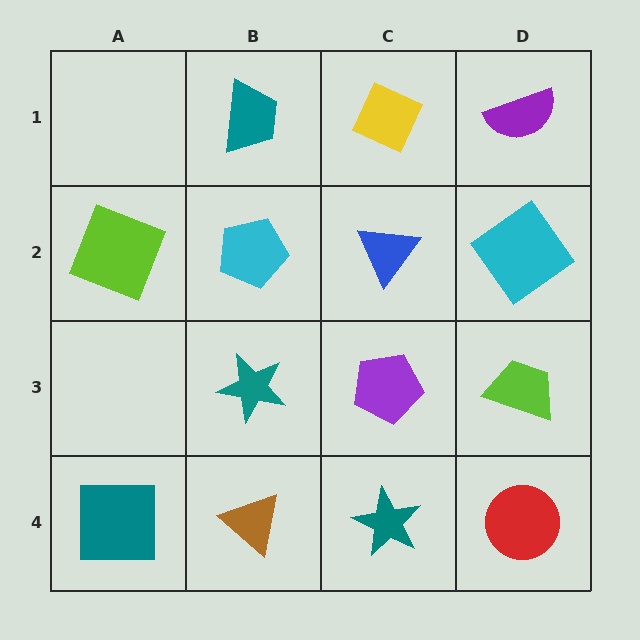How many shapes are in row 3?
3 shapes.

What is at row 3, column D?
A lime trapezoid.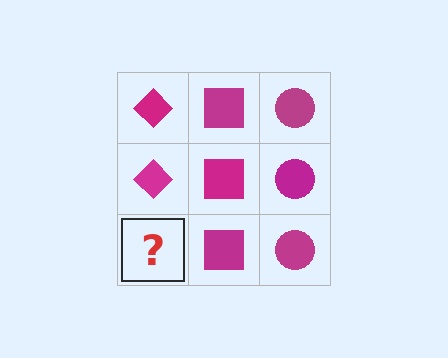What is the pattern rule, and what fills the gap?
The rule is that each column has a consistent shape. The gap should be filled with a magenta diamond.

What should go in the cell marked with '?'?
The missing cell should contain a magenta diamond.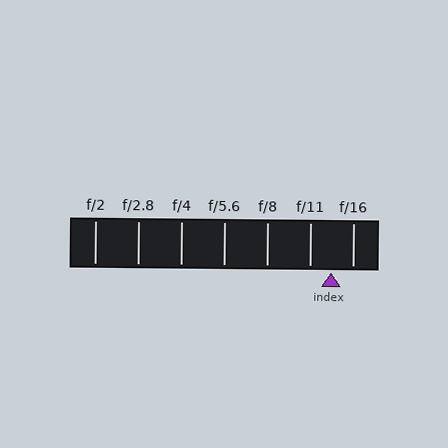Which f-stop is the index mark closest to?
The index mark is closest to f/16.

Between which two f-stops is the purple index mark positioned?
The index mark is between f/11 and f/16.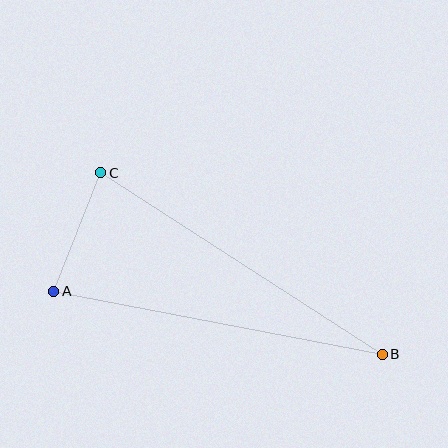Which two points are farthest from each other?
Points B and C are farthest from each other.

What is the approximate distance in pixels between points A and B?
The distance between A and B is approximately 334 pixels.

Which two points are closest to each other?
Points A and C are closest to each other.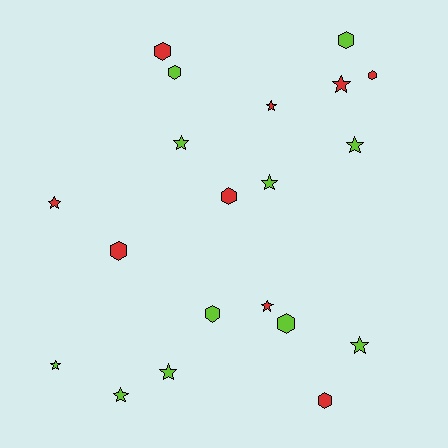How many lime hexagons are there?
There are 4 lime hexagons.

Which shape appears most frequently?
Star, with 11 objects.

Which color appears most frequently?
Lime, with 11 objects.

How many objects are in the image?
There are 20 objects.